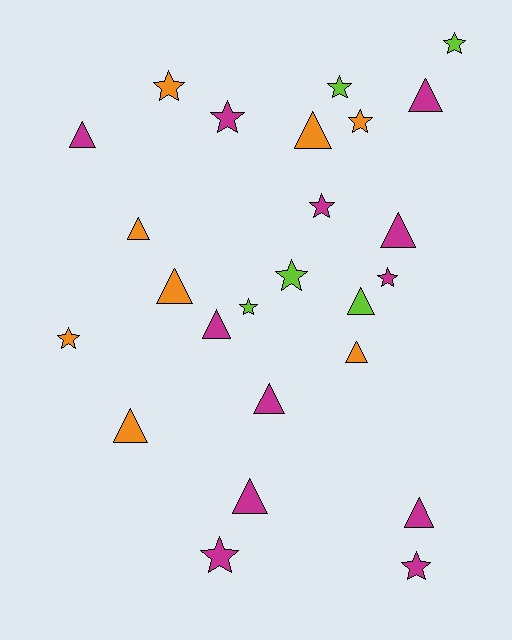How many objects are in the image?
There are 25 objects.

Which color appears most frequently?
Magenta, with 12 objects.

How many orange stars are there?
There are 3 orange stars.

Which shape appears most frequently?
Triangle, with 13 objects.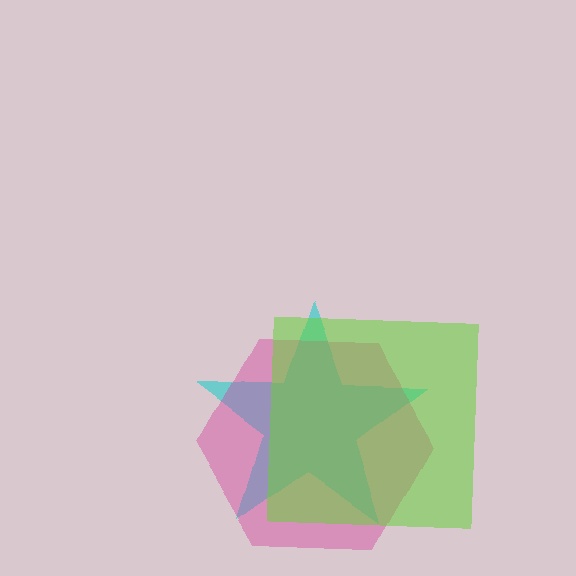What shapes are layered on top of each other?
The layered shapes are: a cyan star, a magenta hexagon, a lime square.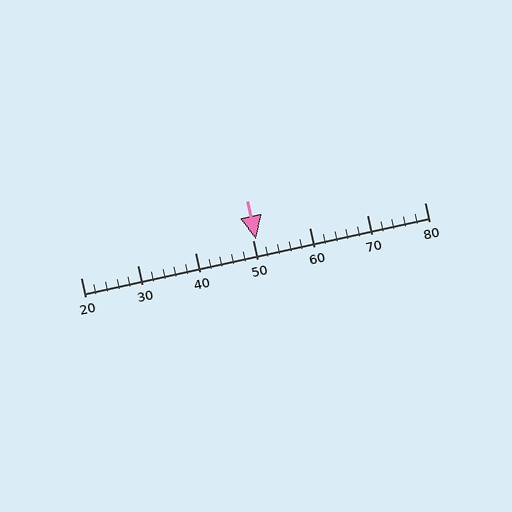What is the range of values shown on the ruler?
The ruler shows values from 20 to 80.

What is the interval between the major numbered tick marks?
The major tick marks are spaced 10 units apart.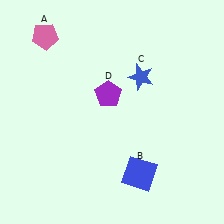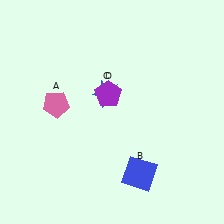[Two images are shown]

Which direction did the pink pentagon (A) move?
The pink pentagon (A) moved down.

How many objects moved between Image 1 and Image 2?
2 objects moved between the two images.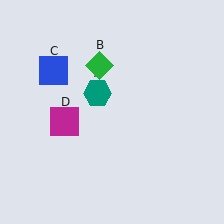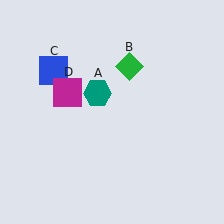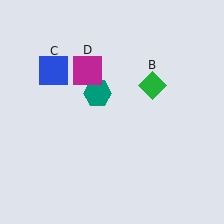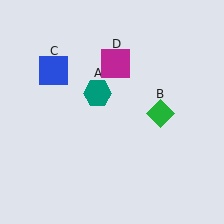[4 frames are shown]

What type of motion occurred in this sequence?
The green diamond (object B), magenta square (object D) rotated clockwise around the center of the scene.